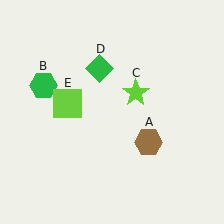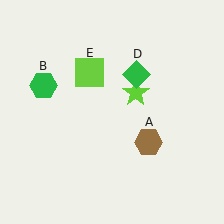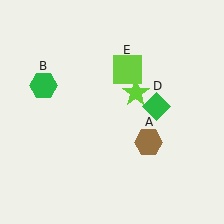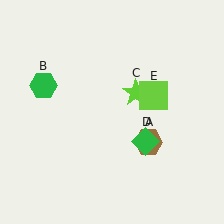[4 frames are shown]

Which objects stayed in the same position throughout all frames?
Brown hexagon (object A) and green hexagon (object B) and lime star (object C) remained stationary.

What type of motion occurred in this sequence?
The green diamond (object D), lime square (object E) rotated clockwise around the center of the scene.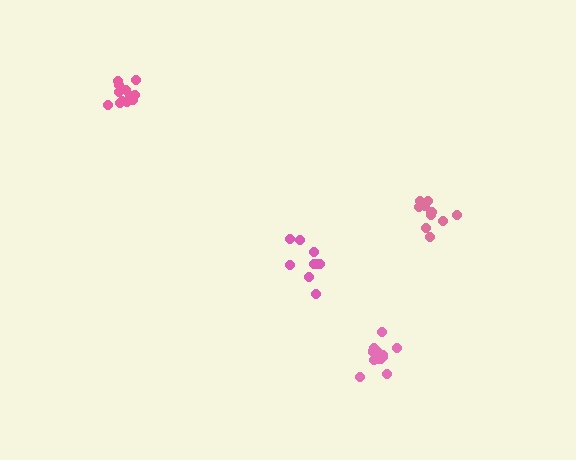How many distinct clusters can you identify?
There are 4 distinct clusters.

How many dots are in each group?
Group 1: 14 dots, Group 2: 13 dots, Group 3: 10 dots, Group 4: 9 dots (46 total).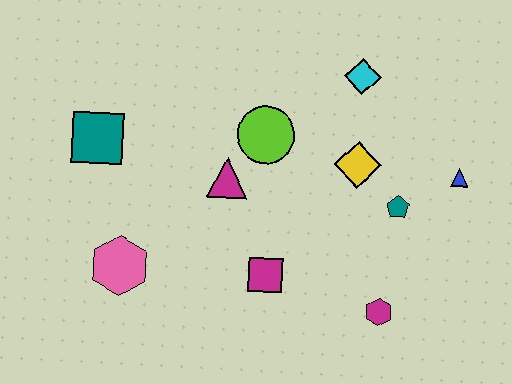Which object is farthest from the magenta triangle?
The blue triangle is farthest from the magenta triangle.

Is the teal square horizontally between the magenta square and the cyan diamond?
No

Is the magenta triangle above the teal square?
No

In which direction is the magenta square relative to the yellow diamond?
The magenta square is below the yellow diamond.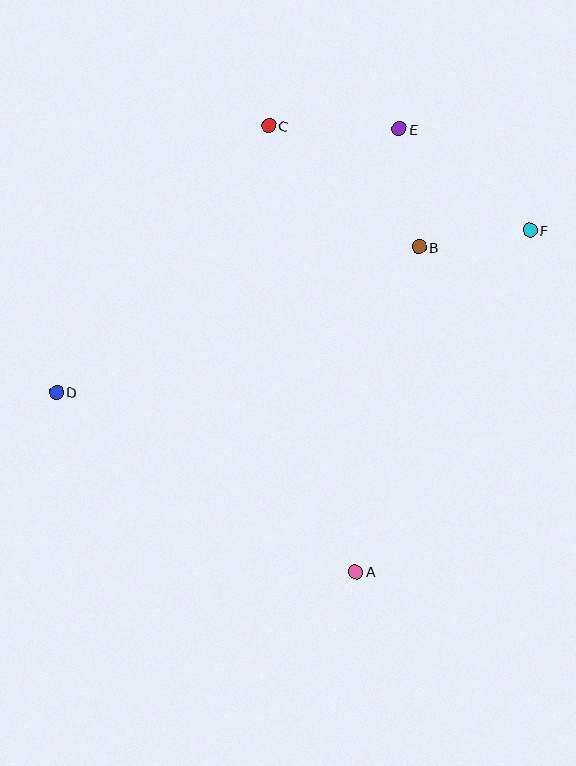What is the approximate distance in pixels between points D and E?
The distance between D and E is approximately 432 pixels.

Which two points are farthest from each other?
Points D and F are farthest from each other.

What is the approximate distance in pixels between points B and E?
The distance between B and E is approximately 120 pixels.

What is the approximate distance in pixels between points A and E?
The distance between A and E is approximately 445 pixels.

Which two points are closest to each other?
Points B and F are closest to each other.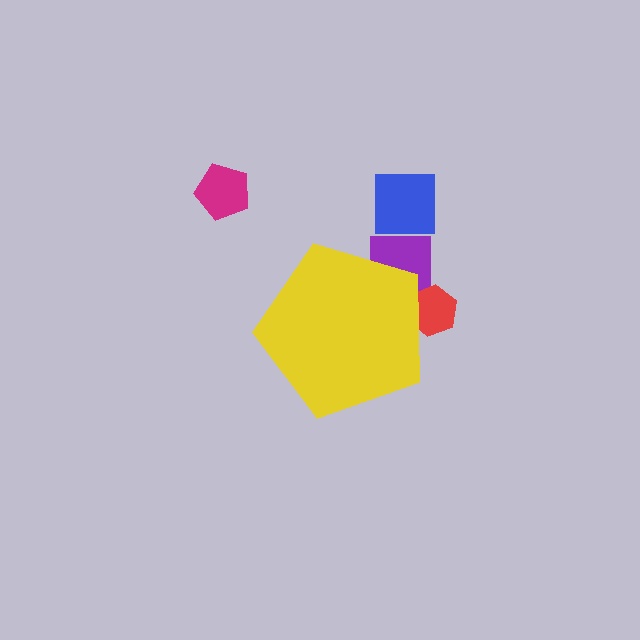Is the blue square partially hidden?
No, the blue square is fully visible.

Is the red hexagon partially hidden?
Yes, the red hexagon is partially hidden behind the yellow pentagon.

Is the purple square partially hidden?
Yes, the purple square is partially hidden behind the yellow pentagon.